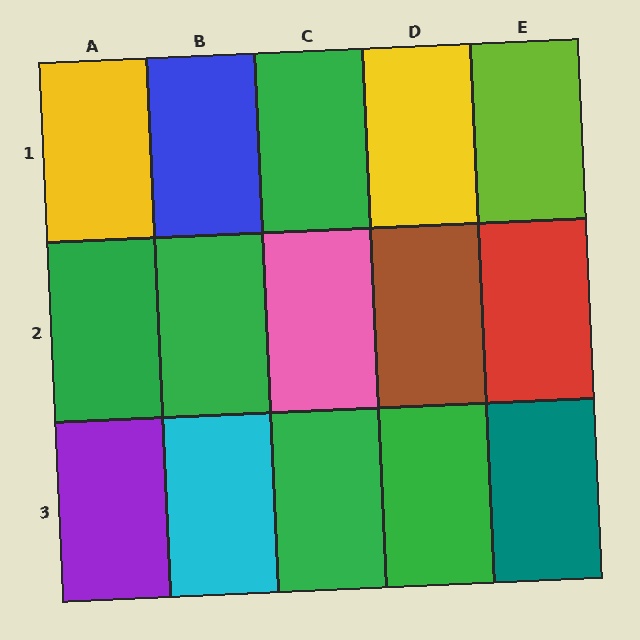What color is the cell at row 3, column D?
Green.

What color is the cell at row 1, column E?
Lime.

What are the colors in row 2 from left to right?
Green, green, pink, brown, red.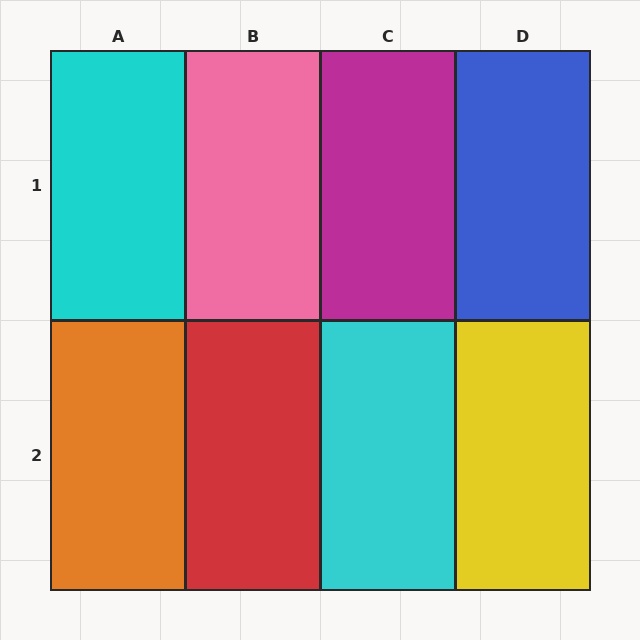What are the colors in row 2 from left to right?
Orange, red, cyan, yellow.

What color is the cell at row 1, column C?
Magenta.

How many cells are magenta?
1 cell is magenta.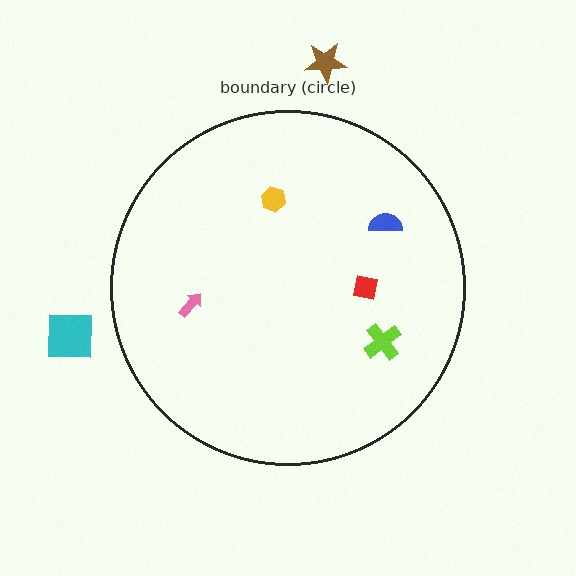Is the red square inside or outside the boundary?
Inside.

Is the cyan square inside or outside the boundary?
Outside.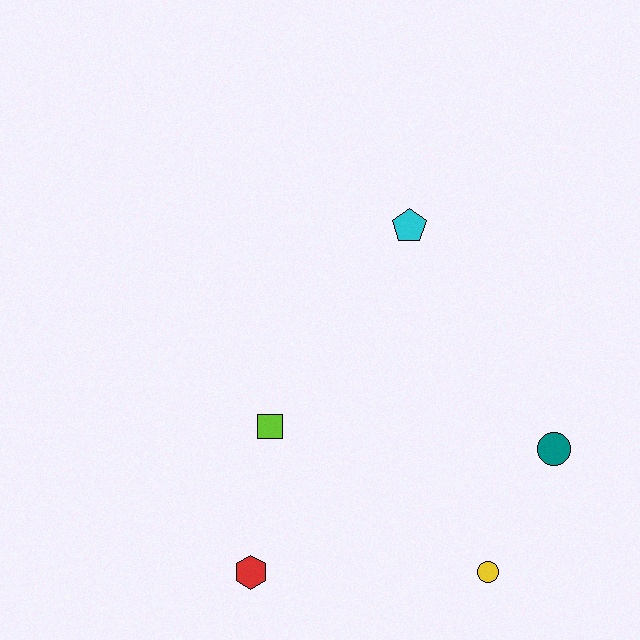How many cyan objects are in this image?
There is 1 cyan object.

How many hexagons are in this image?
There is 1 hexagon.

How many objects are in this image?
There are 5 objects.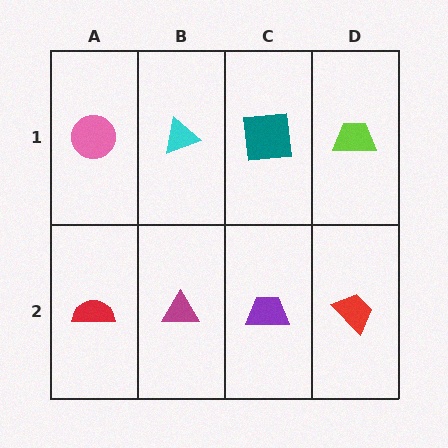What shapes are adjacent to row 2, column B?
A cyan triangle (row 1, column B), a red semicircle (row 2, column A), a purple trapezoid (row 2, column C).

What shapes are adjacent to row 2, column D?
A lime trapezoid (row 1, column D), a purple trapezoid (row 2, column C).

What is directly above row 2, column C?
A teal square.